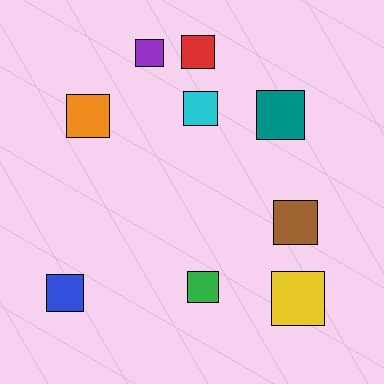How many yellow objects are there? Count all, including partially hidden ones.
There is 1 yellow object.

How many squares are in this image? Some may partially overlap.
There are 9 squares.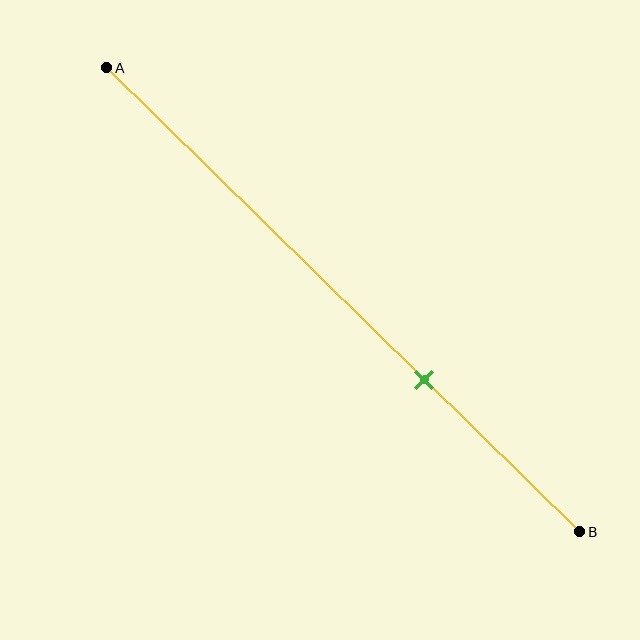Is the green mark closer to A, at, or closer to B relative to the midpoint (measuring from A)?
The green mark is closer to point B than the midpoint of segment AB.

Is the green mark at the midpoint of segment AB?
No, the mark is at about 65% from A, not at the 50% midpoint.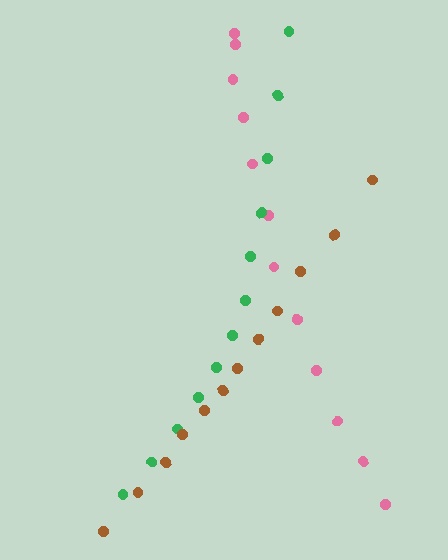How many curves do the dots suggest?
There are 3 distinct paths.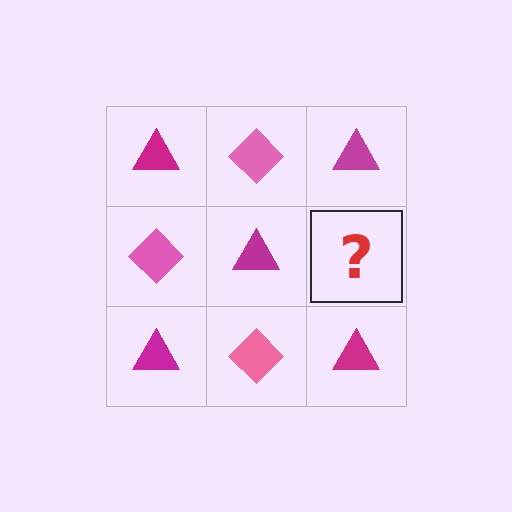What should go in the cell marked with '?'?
The missing cell should contain a pink diamond.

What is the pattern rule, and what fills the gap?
The rule is that it alternates magenta triangle and pink diamond in a checkerboard pattern. The gap should be filled with a pink diamond.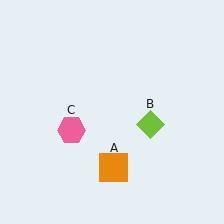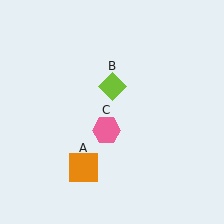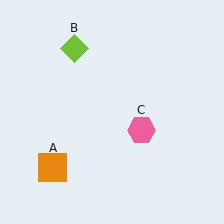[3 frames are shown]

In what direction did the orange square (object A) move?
The orange square (object A) moved left.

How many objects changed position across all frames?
3 objects changed position: orange square (object A), lime diamond (object B), pink hexagon (object C).